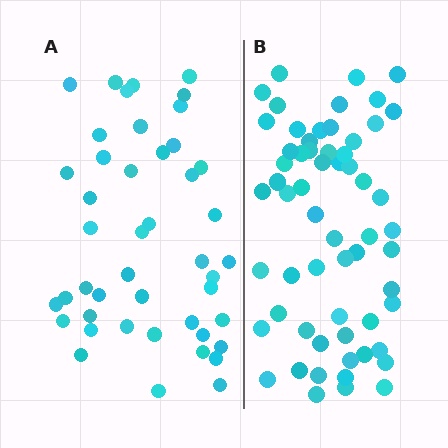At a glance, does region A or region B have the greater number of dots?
Region B (the right region) has more dots.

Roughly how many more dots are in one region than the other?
Region B has approximately 15 more dots than region A.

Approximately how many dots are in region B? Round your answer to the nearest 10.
About 60 dots.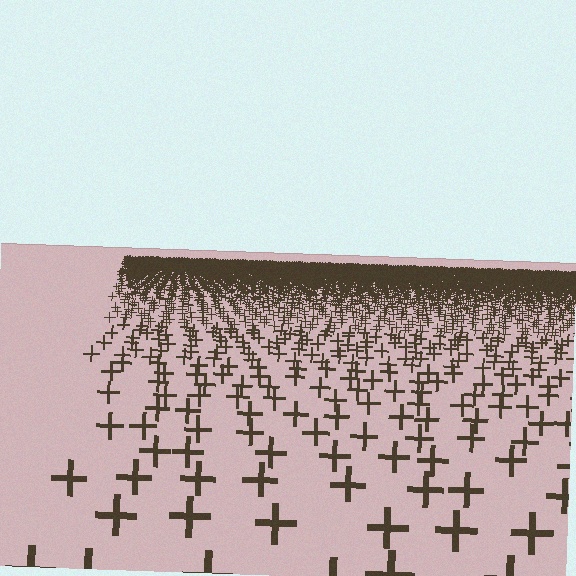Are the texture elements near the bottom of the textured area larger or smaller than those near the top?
Larger. Near the bottom, elements are closer to the viewer and appear at a bigger on-screen size.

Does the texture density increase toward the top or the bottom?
Density increases toward the top.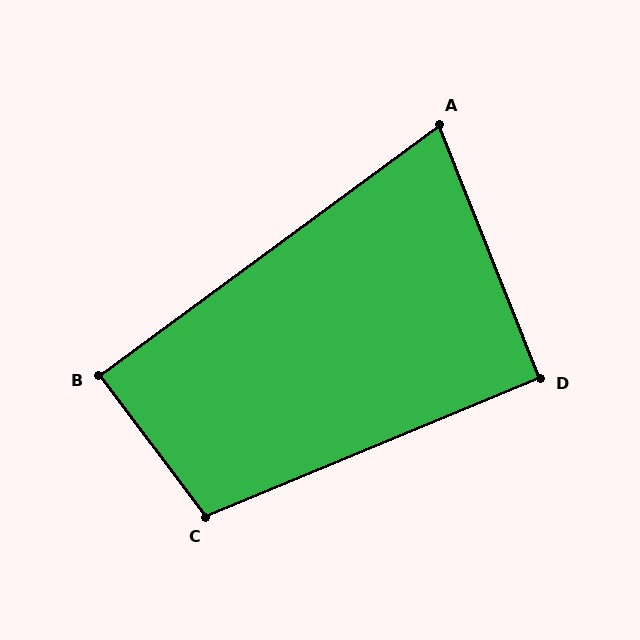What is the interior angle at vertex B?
Approximately 89 degrees (approximately right).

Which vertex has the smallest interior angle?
A, at approximately 76 degrees.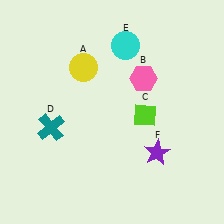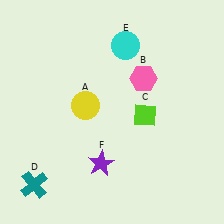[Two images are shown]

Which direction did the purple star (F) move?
The purple star (F) moved left.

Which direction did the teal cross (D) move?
The teal cross (D) moved down.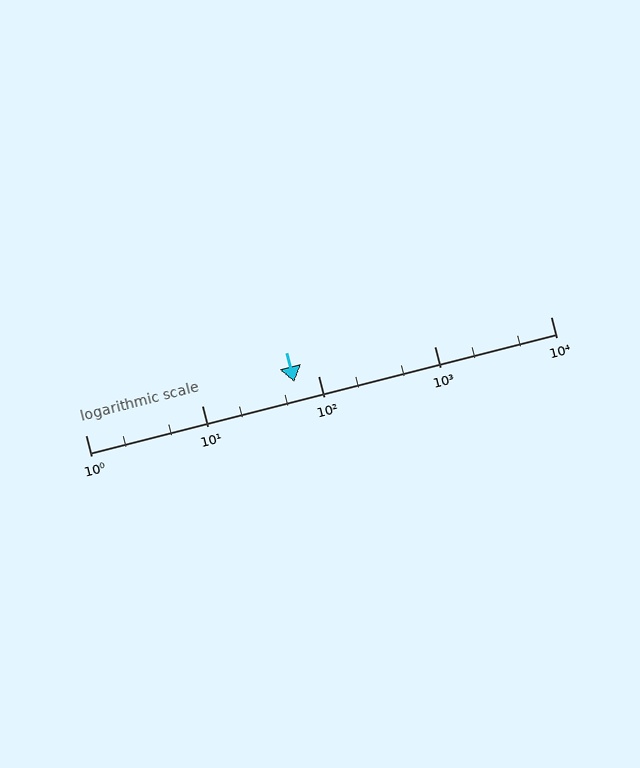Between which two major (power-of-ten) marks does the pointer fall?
The pointer is between 10 and 100.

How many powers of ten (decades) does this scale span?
The scale spans 4 decades, from 1 to 10000.